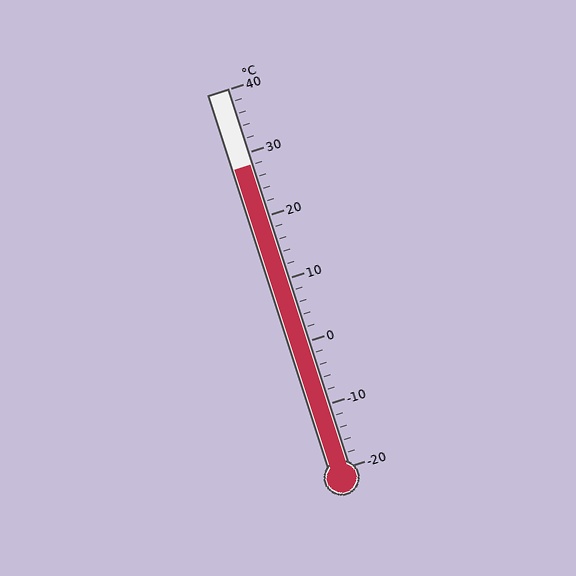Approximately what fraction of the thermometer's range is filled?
The thermometer is filled to approximately 80% of its range.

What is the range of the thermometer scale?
The thermometer scale ranges from -20°C to 40°C.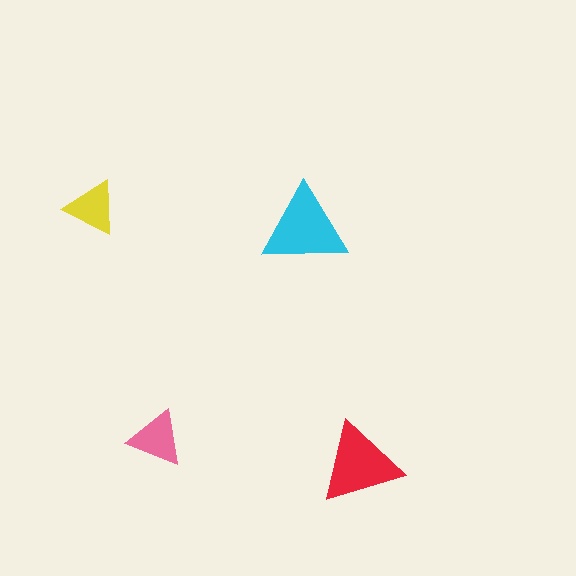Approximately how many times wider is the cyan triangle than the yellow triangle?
About 1.5 times wider.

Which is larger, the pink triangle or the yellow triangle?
The pink one.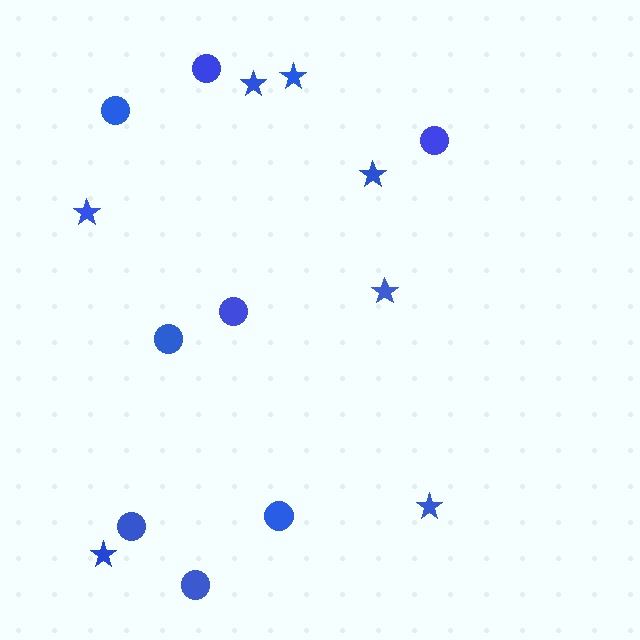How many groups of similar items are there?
There are 2 groups: one group of stars (7) and one group of circles (8).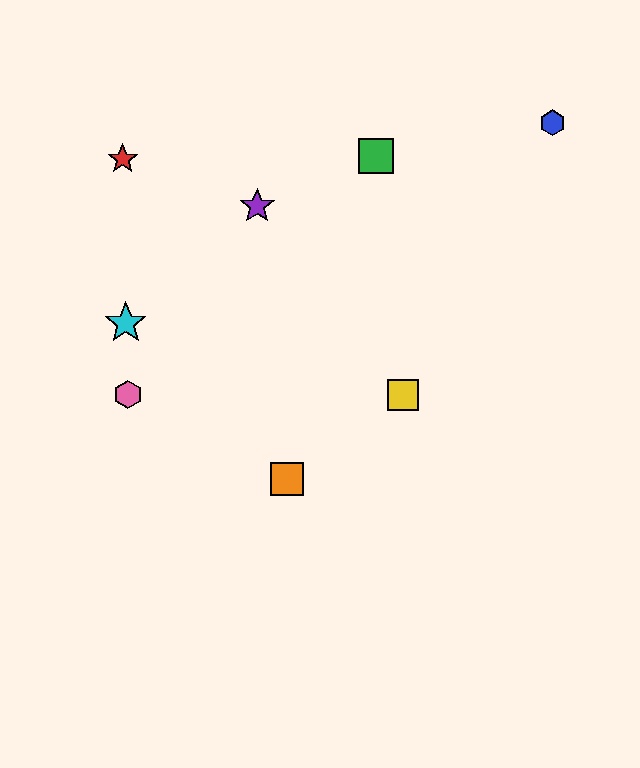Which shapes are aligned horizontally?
The yellow square, the pink hexagon are aligned horizontally.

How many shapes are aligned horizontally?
2 shapes (the yellow square, the pink hexagon) are aligned horizontally.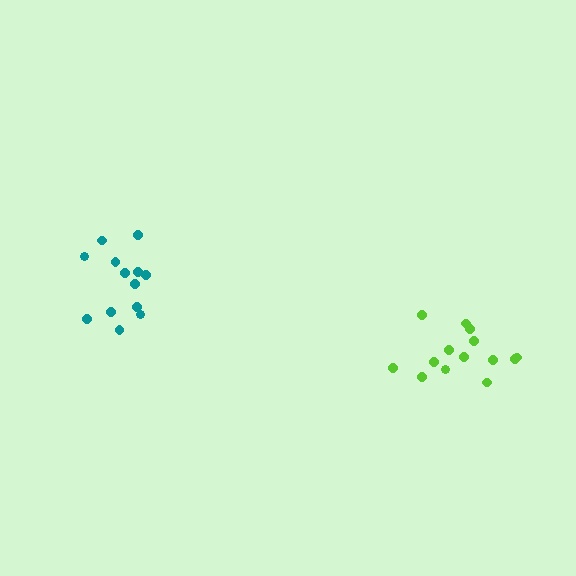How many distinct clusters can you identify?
There are 2 distinct clusters.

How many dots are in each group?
Group 1: 14 dots, Group 2: 13 dots (27 total).